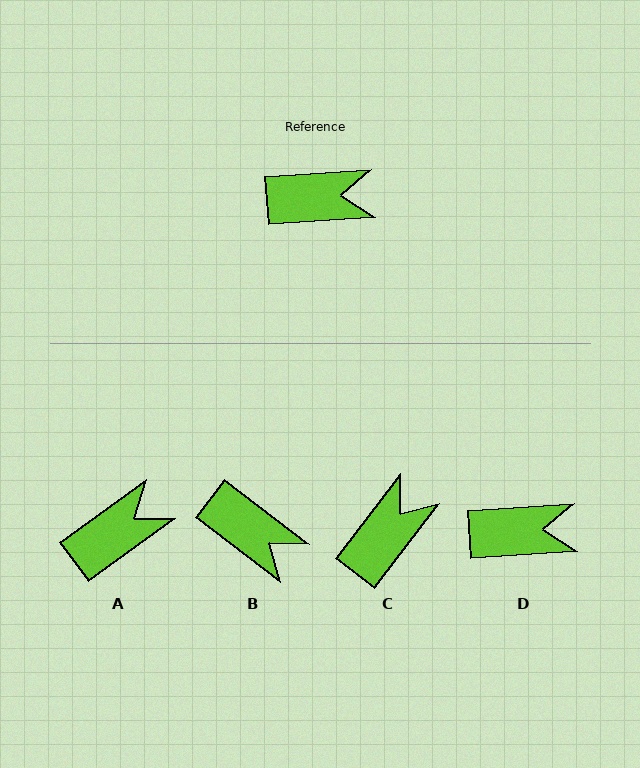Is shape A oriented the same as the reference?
No, it is off by about 32 degrees.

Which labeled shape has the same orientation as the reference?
D.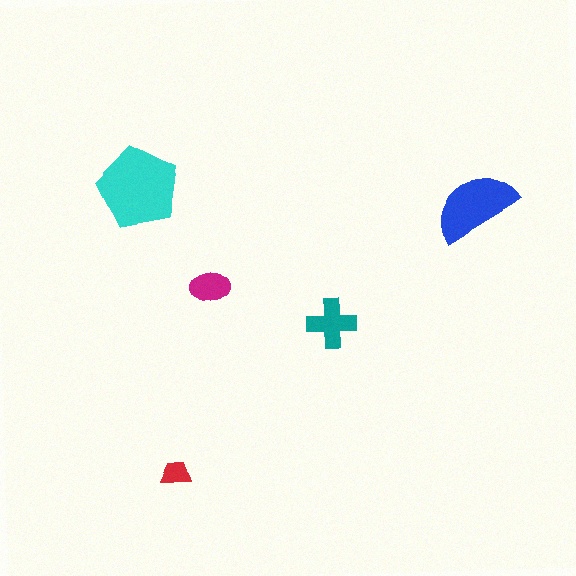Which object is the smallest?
The red trapezoid.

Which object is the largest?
The cyan pentagon.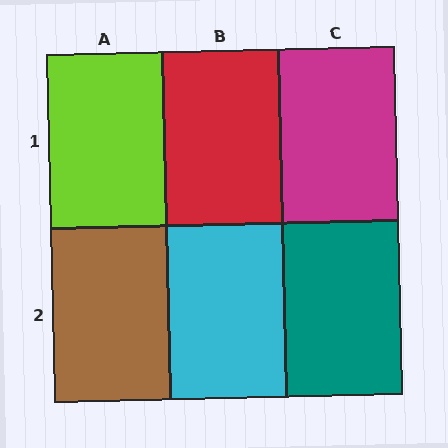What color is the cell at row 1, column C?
Magenta.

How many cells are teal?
1 cell is teal.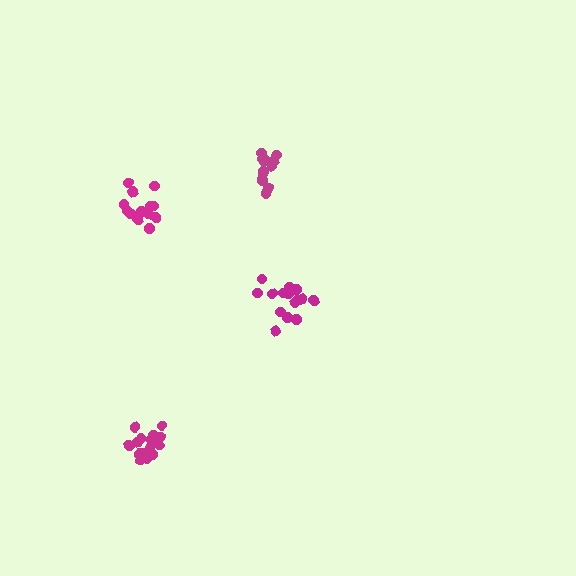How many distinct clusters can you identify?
There are 4 distinct clusters.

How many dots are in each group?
Group 1: 13 dots, Group 2: 15 dots, Group 3: 13 dots, Group 4: 15 dots (56 total).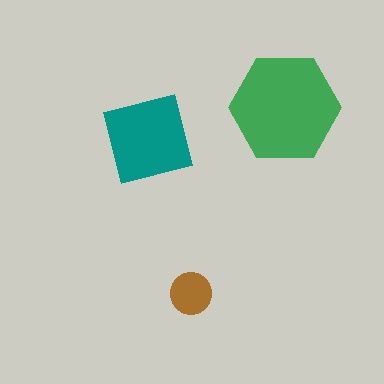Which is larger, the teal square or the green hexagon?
The green hexagon.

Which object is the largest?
The green hexagon.